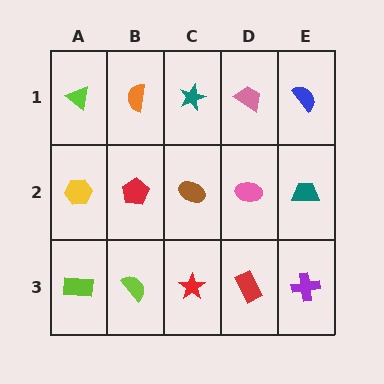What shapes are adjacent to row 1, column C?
A brown ellipse (row 2, column C), an orange semicircle (row 1, column B), a pink trapezoid (row 1, column D).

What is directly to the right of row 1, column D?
A blue semicircle.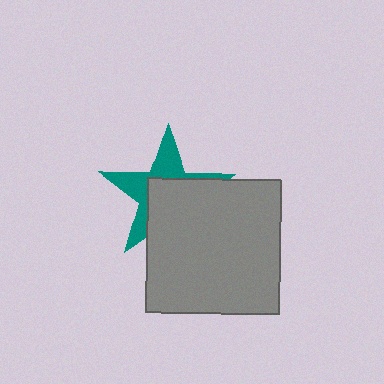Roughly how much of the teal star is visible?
A small part of it is visible (roughly 45%).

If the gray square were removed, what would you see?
You would see the complete teal star.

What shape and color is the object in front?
The object in front is a gray square.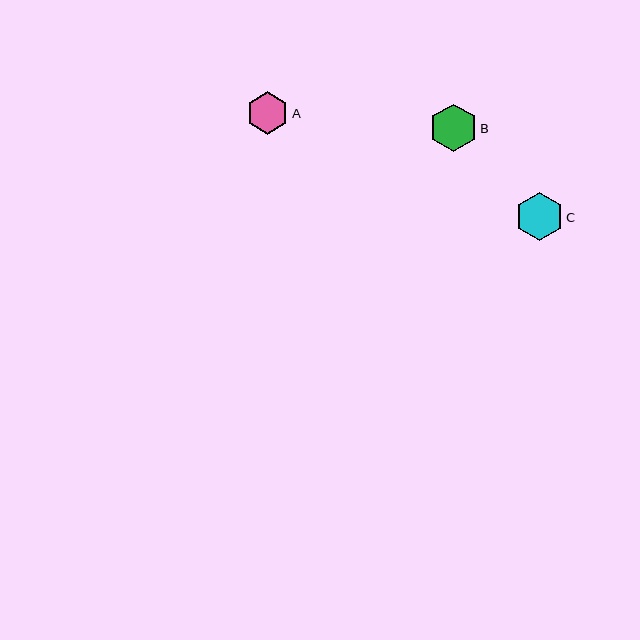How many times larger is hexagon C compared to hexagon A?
Hexagon C is approximately 1.1 times the size of hexagon A.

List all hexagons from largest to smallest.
From largest to smallest: B, C, A.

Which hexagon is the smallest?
Hexagon A is the smallest with a size of approximately 43 pixels.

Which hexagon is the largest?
Hexagon B is the largest with a size of approximately 48 pixels.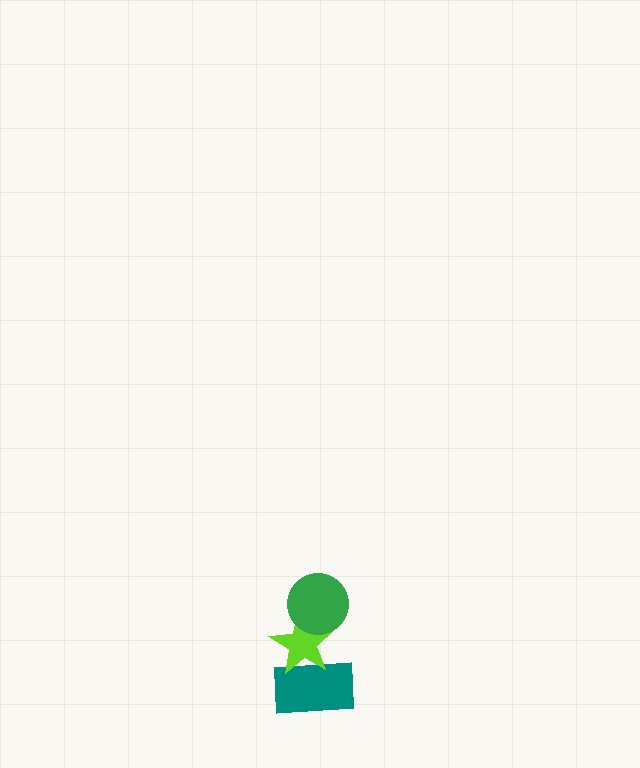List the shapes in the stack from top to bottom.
From top to bottom: the green circle, the lime star, the teal rectangle.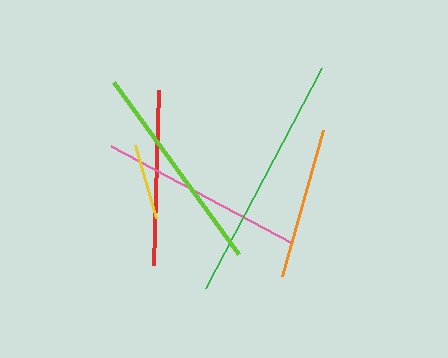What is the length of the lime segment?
The lime segment is approximately 213 pixels long.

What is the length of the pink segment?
The pink segment is approximately 206 pixels long.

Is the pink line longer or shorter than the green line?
The green line is longer than the pink line.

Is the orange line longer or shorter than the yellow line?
The orange line is longer than the yellow line.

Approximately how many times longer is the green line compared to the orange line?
The green line is approximately 1.6 times the length of the orange line.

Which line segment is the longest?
The green line is the longest at approximately 249 pixels.